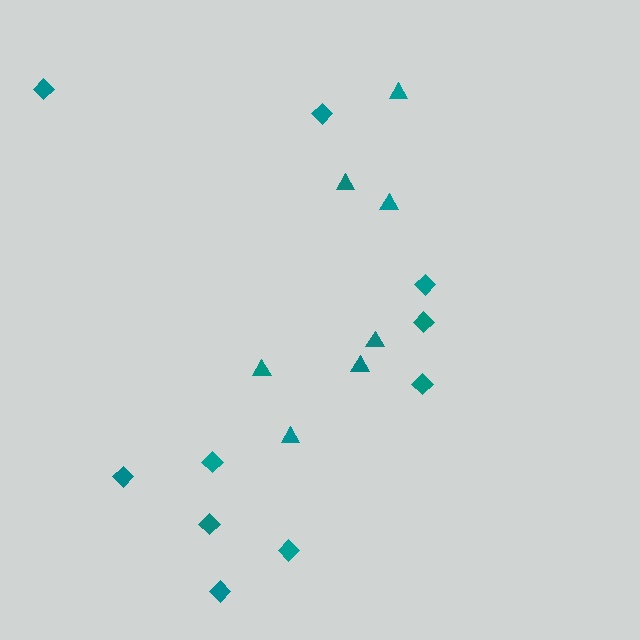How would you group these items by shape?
There are 2 groups: one group of diamonds (10) and one group of triangles (7).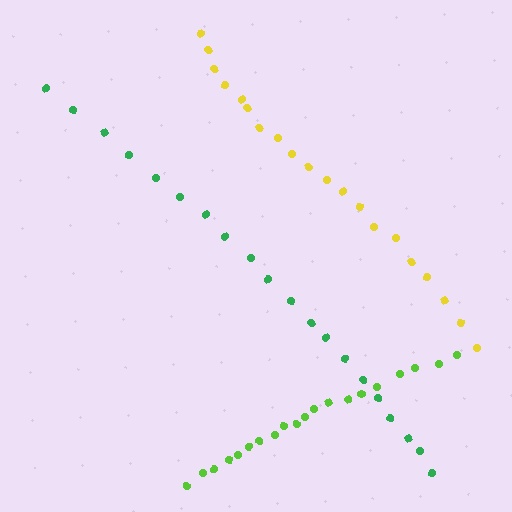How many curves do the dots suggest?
There are 3 distinct paths.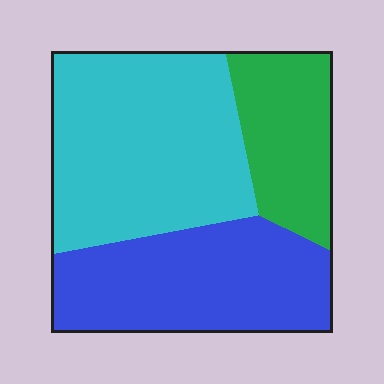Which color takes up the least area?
Green, at roughly 20%.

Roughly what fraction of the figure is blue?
Blue takes up about one third (1/3) of the figure.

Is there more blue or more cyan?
Cyan.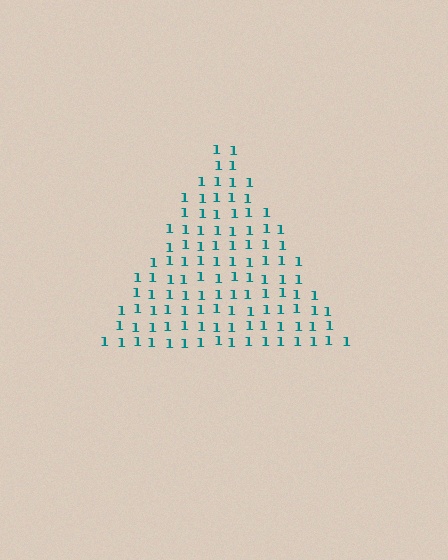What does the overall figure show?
The overall figure shows a triangle.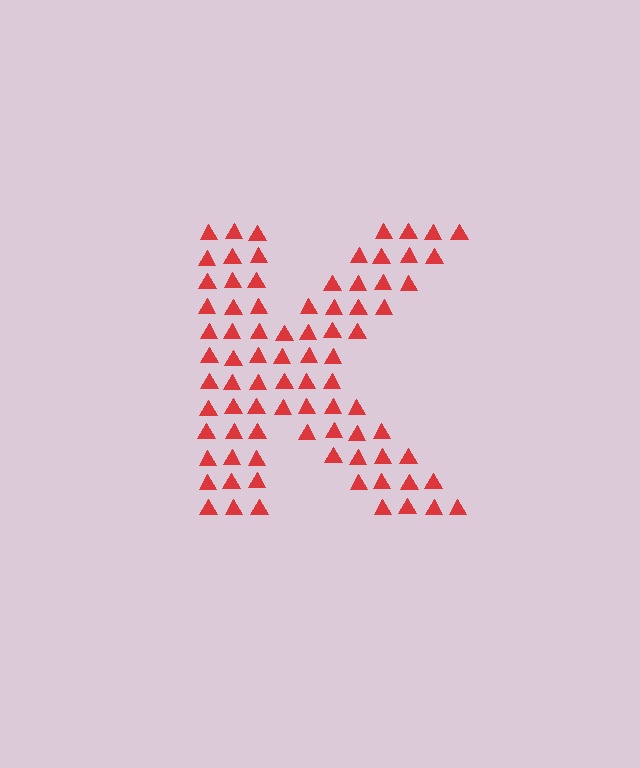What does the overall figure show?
The overall figure shows the letter K.